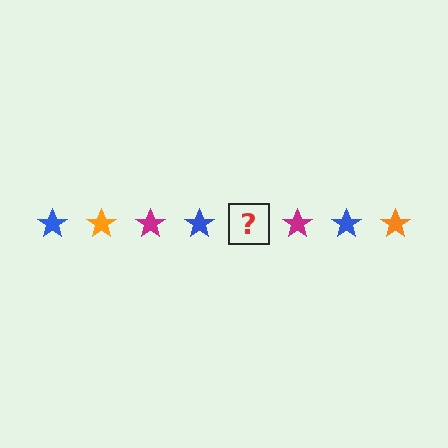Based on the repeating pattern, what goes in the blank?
The blank should be an orange star.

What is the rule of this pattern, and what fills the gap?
The rule is that the pattern cycles through blue, orange, magenta stars. The gap should be filled with an orange star.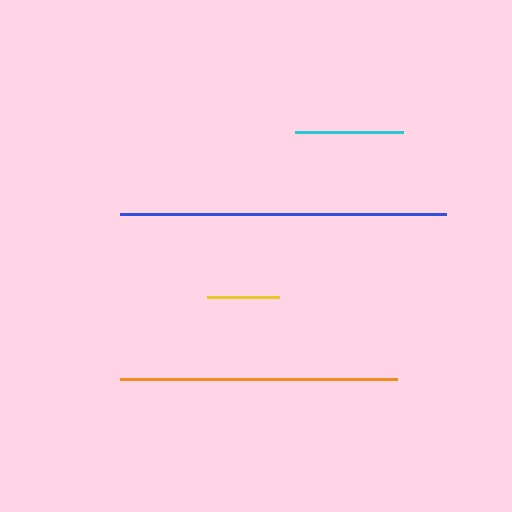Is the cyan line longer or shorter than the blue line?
The blue line is longer than the cyan line.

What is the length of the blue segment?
The blue segment is approximately 325 pixels long.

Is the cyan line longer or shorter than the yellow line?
The cyan line is longer than the yellow line.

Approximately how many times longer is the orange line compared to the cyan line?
The orange line is approximately 2.6 times the length of the cyan line.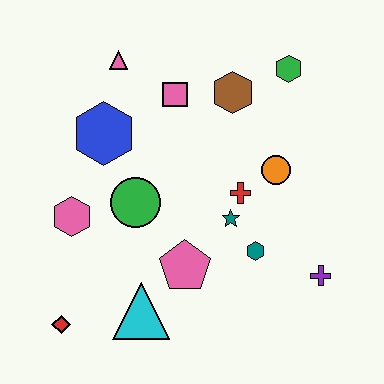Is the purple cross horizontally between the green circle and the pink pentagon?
No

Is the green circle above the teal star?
Yes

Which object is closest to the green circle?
The pink hexagon is closest to the green circle.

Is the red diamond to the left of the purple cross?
Yes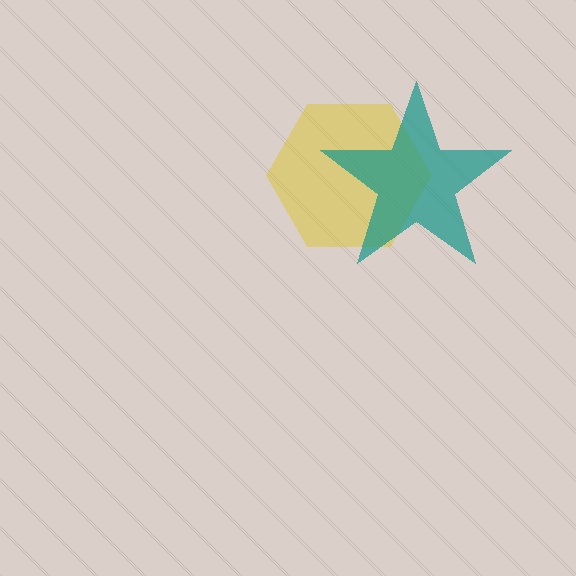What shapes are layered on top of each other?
The layered shapes are: a yellow hexagon, a teal star.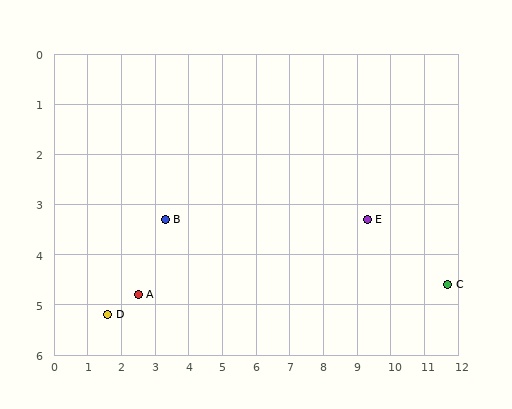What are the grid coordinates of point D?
Point D is at approximately (1.6, 5.2).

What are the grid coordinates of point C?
Point C is at approximately (11.7, 4.6).